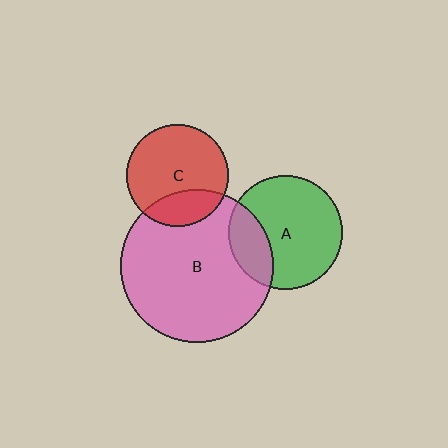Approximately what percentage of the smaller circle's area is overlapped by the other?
Approximately 25%.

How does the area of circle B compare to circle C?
Approximately 2.2 times.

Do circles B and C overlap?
Yes.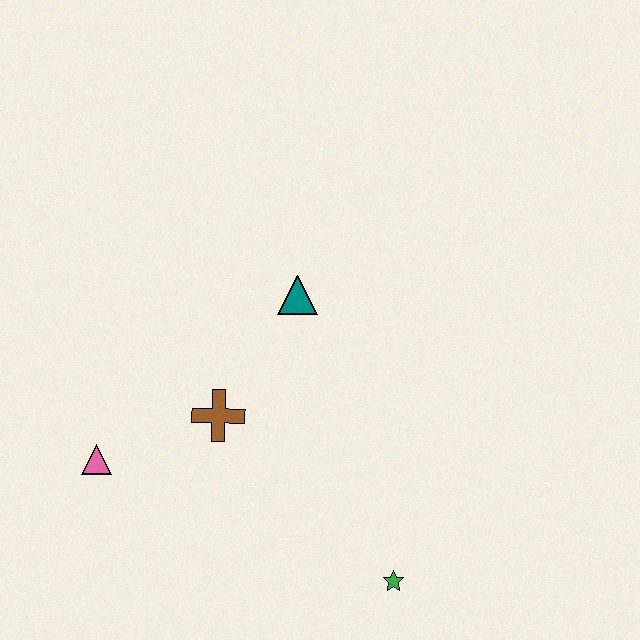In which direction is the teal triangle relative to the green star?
The teal triangle is above the green star.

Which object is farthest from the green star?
The pink triangle is farthest from the green star.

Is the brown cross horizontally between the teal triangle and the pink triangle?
Yes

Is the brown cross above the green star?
Yes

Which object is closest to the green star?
The brown cross is closest to the green star.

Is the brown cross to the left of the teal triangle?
Yes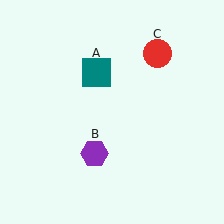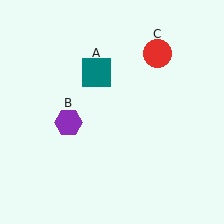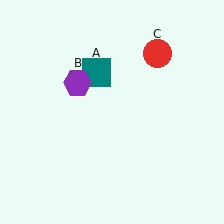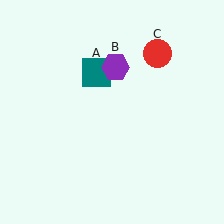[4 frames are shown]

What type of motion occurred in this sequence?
The purple hexagon (object B) rotated clockwise around the center of the scene.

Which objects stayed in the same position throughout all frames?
Teal square (object A) and red circle (object C) remained stationary.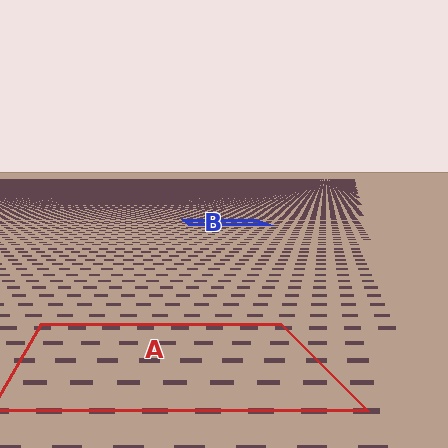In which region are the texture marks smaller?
The texture marks are smaller in region B, because it is farther away.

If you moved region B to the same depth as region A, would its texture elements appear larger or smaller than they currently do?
They would appear larger. At a closer depth, the same texture elements are projected at a bigger on-screen size.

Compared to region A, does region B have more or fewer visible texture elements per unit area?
Region B has more texture elements per unit area — they are packed more densely because it is farther away.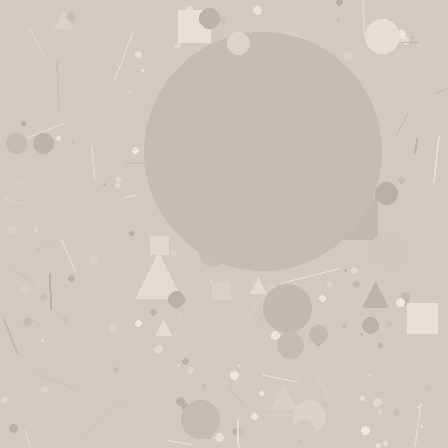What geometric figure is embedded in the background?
A circle is embedded in the background.